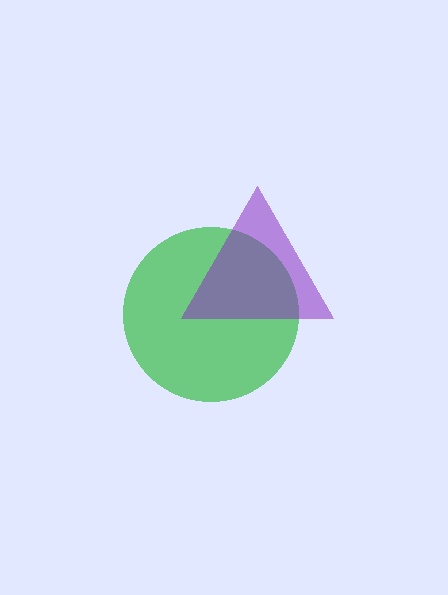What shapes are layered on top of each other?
The layered shapes are: a green circle, a purple triangle.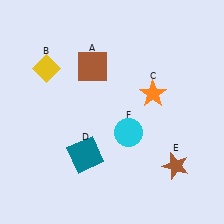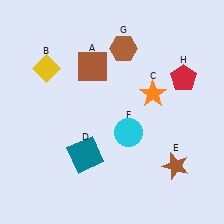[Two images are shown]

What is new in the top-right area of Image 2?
A brown hexagon (G) was added in the top-right area of Image 2.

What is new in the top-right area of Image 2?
A red pentagon (H) was added in the top-right area of Image 2.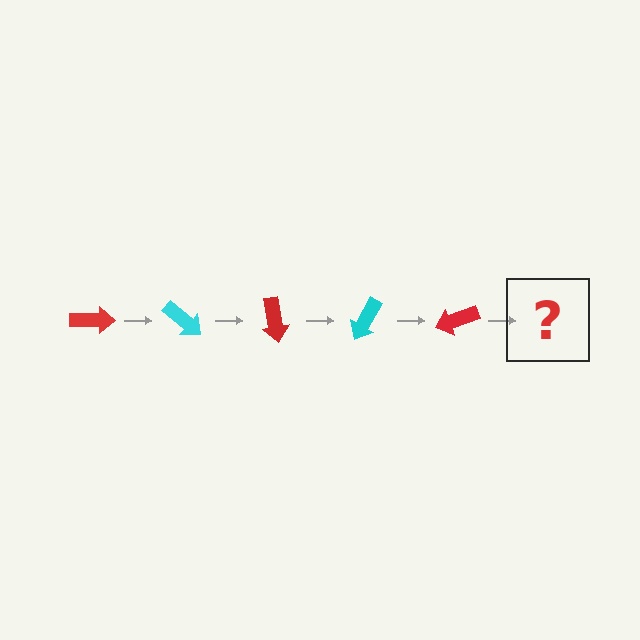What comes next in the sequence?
The next element should be a cyan arrow, rotated 200 degrees from the start.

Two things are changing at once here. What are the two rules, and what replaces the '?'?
The two rules are that it rotates 40 degrees each step and the color cycles through red and cyan. The '?' should be a cyan arrow, rotated 200 degrees from the start.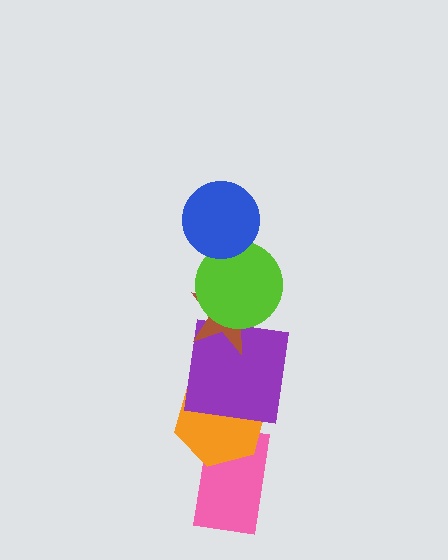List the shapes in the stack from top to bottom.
From top to bottom: the blue circle, the lime circle, the brown star, the purple square, the orange hexagon, the pink rectangle.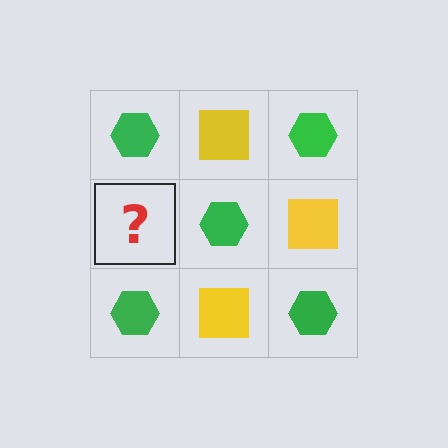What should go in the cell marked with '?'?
The missing cell should contain a yellow square.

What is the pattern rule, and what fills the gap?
The rule is that it alternates green hexagon and yellow square in a checkerboard pattern. The gap should be filled with a yellow square.